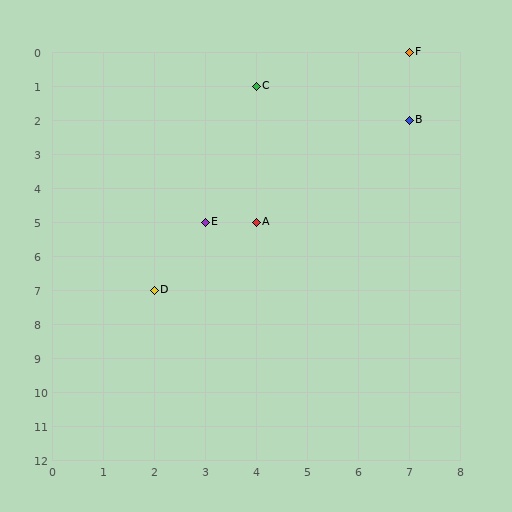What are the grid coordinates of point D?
Point D is at grid coordinates (2, 7).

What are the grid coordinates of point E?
Point E is at grid coordinates (3, 5).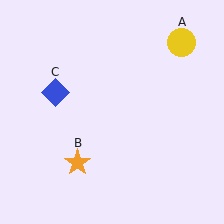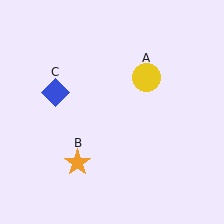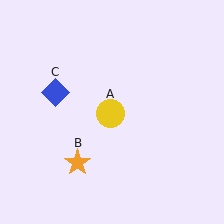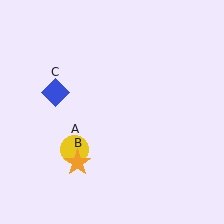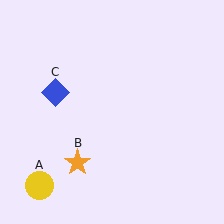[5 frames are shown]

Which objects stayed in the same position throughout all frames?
Orange star (object B) and blue diamond (object C) remained stationary.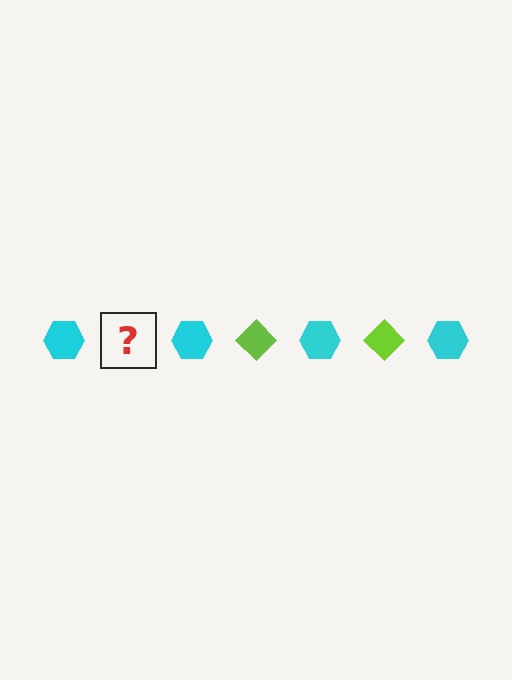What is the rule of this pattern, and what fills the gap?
The rule is that the pattern alternates between cyan hexagon and lime diamond. The gap should be filled with a lime diamond.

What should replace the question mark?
The question mark should be replaced with a lime diamond.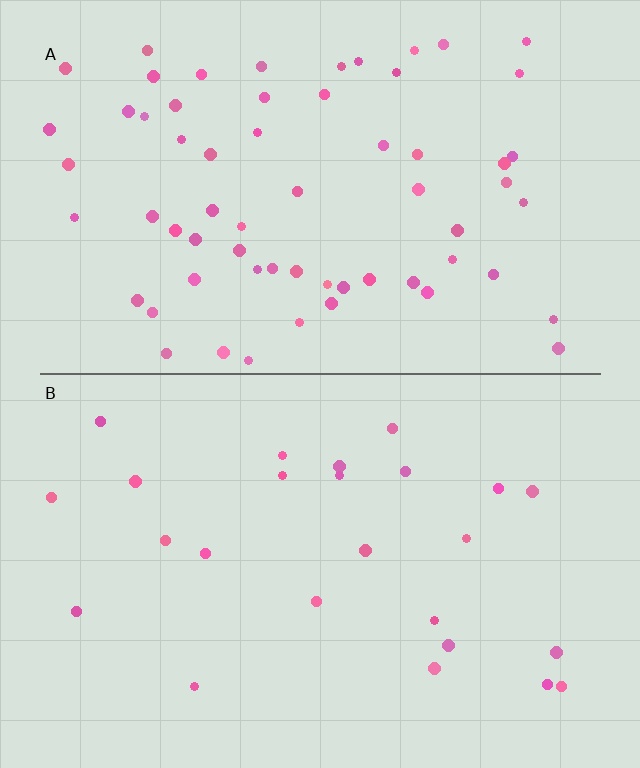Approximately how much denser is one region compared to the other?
Approximately 2.6× — region A over region B.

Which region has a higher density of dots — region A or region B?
A (the top).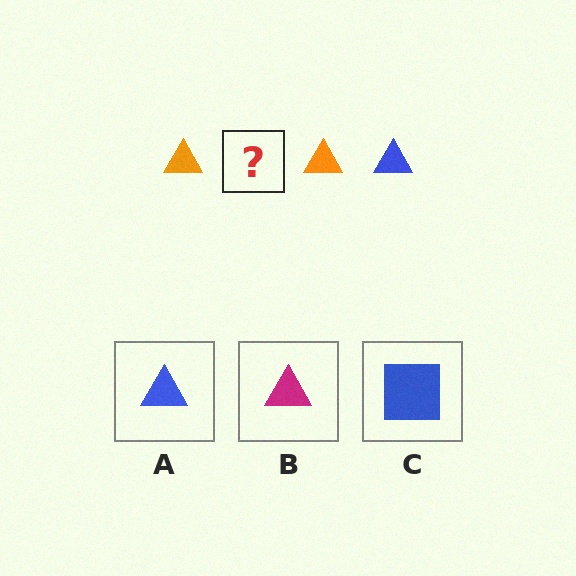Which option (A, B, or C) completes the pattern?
A.